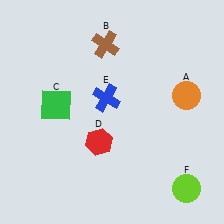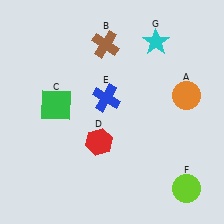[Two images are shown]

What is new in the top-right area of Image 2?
A cyan star (G) was added in the top-right area of Image 2.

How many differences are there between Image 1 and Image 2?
There is 1 difference between the two images.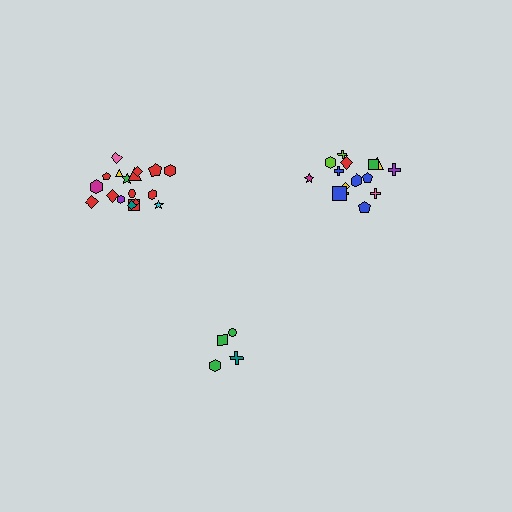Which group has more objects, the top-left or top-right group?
The top-left group.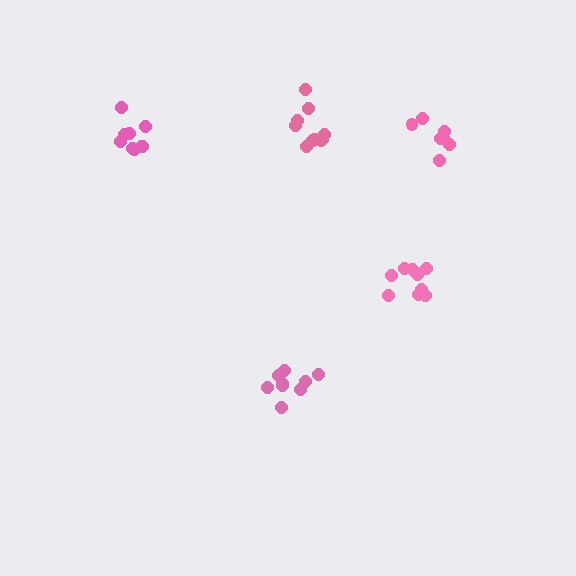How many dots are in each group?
Group 1: 10 dots, Group 2: 7 dots, Group 3: 9 dots, Group 4: 9 dots, Group 5: 9 dots (44 total).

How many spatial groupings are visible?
There are 5 spatial groupings.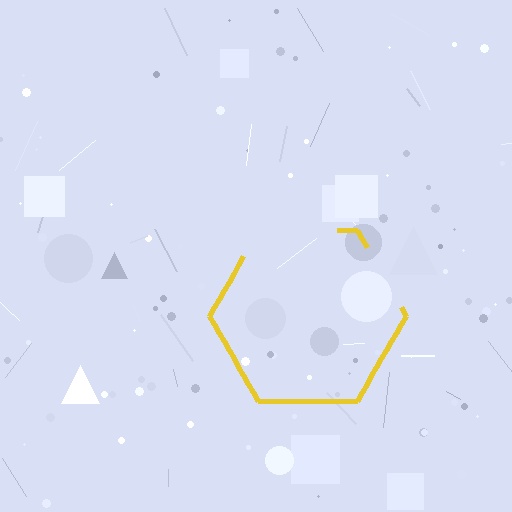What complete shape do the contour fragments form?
The contour fragments form a hexagon.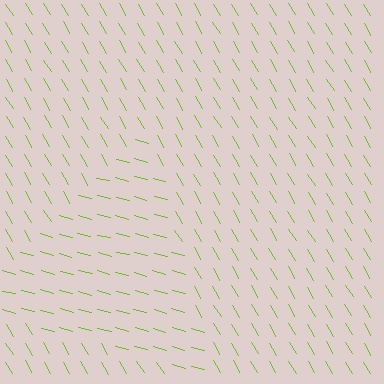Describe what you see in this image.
The image is filled with small lime line segments. A triangle region in the image has lines oriented differently from the surrounding lines, creating a visible texture boundary.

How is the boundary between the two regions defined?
The boundary is defined purely by a change in line orientation (approximately 45 degrees difference). All lines are the same color and thickness.